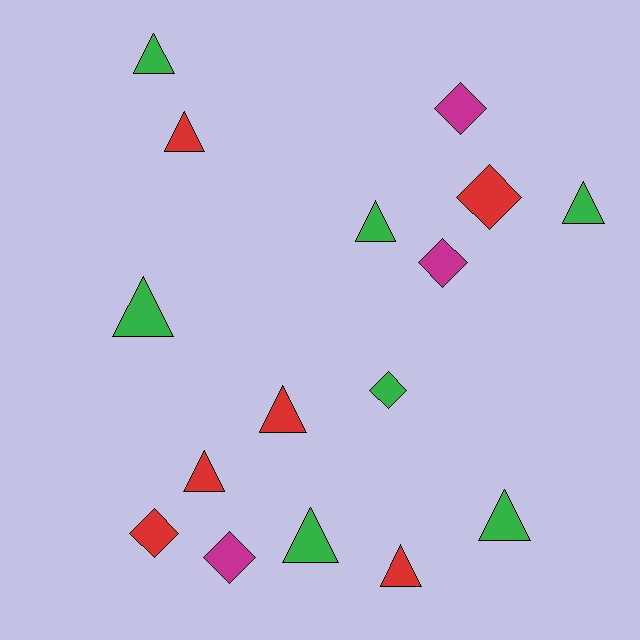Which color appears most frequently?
Green, with 7 objects.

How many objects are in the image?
There are 16 objects.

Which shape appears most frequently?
Triangle, with 10 objects.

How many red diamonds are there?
There are 2 red diamonds.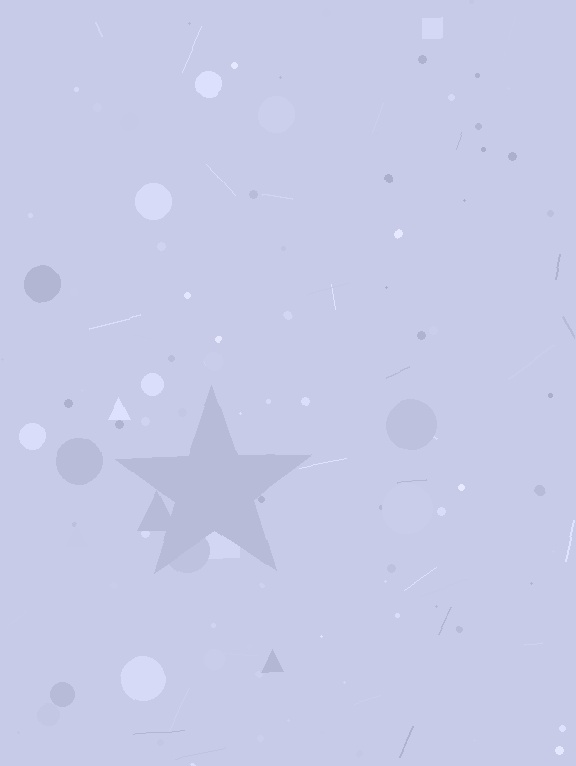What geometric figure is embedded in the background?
A star is embedded in the background.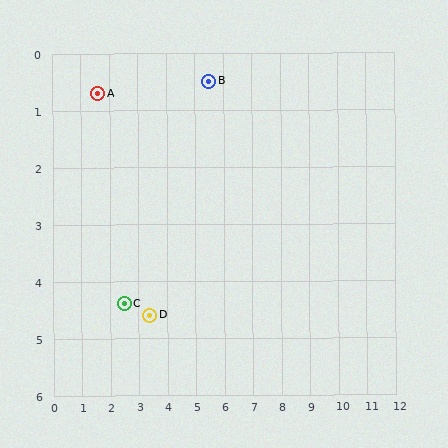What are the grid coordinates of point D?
Point D is at approximately (3.4, 4.6).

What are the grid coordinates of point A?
Point A is at approximately (1.6, 0.7).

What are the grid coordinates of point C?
Point C is at approximately (2.5, 4.4).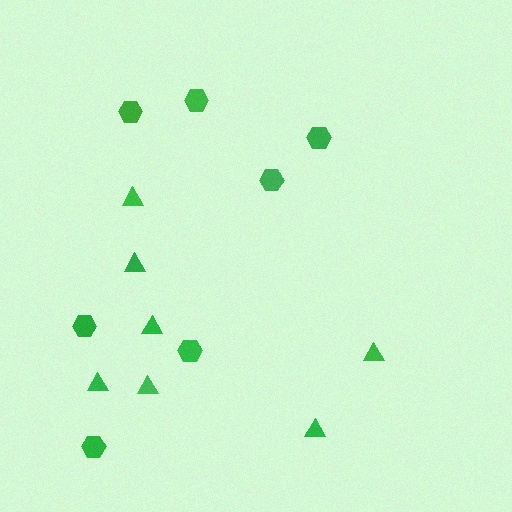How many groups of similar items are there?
There are 2 groups: one group of hexagons (7) and one group of triangles (7).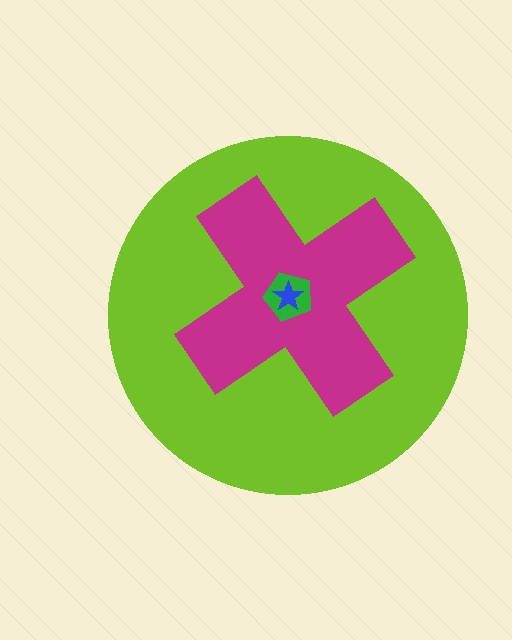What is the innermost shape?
The blue star.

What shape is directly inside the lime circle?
The magenta cross.